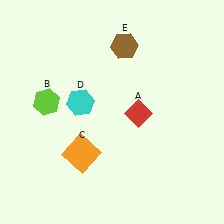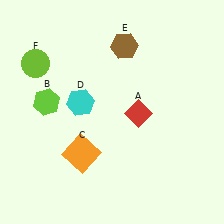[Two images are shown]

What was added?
A lime circle (F) was added in Image 2.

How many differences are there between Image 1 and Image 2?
There is 1 difference between the two images.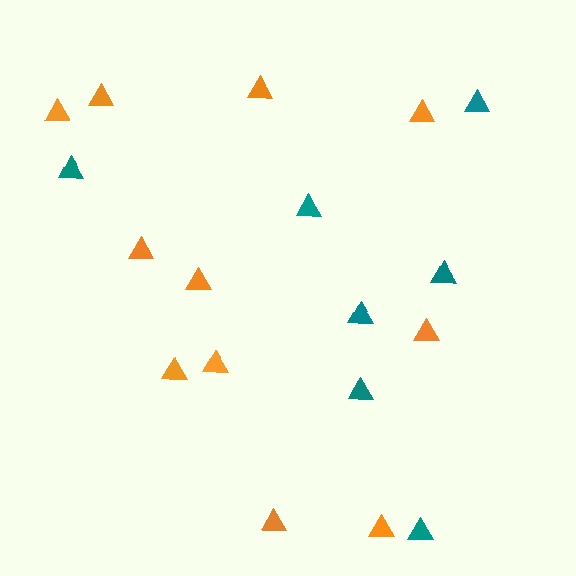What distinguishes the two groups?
There are 2 groups: one group of orange triangles (11) and one group of teal triangles (7).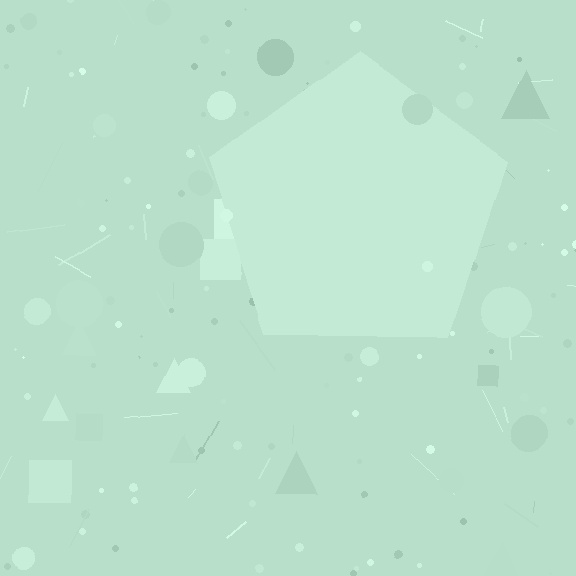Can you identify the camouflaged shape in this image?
The camouflaged shape is a pentagon.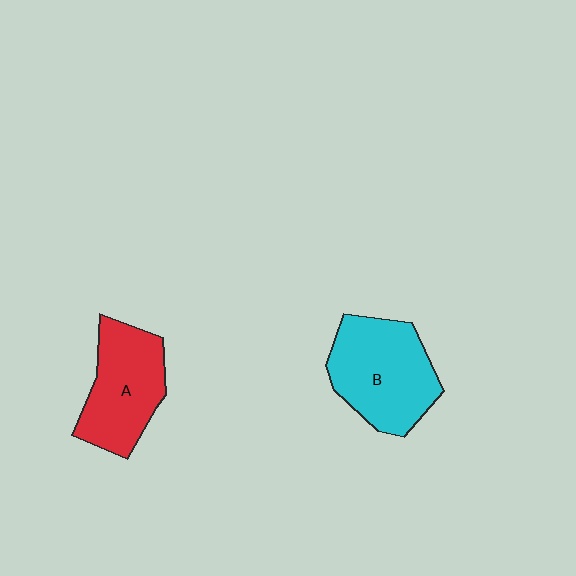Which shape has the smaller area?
Shape A (red).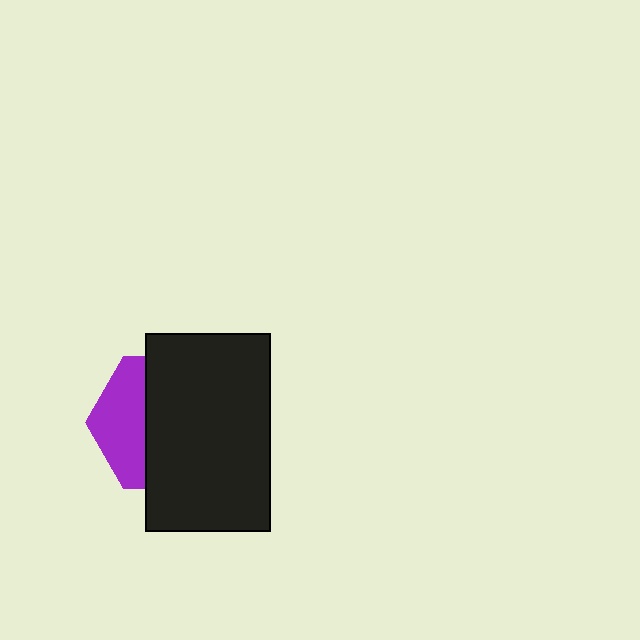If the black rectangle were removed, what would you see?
You would see the complete purple hexagon.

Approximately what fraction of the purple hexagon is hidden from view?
Roughly 64% of the purple hexagon is hidden behind the black rectangle.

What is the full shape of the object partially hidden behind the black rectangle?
The partially hidden object is a purple hexagon.